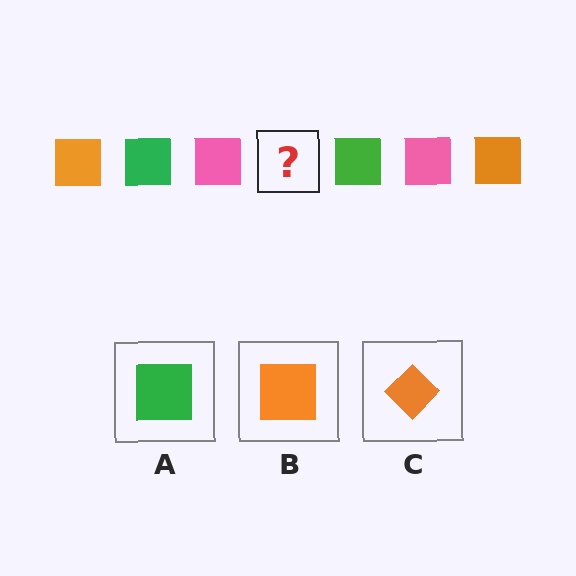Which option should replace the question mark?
Option B.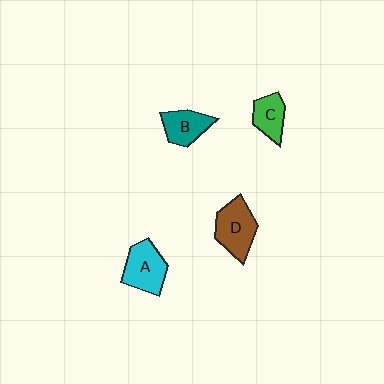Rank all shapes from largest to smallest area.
From largest to smallest: D (brown), A (cyan), B (teal), C (green).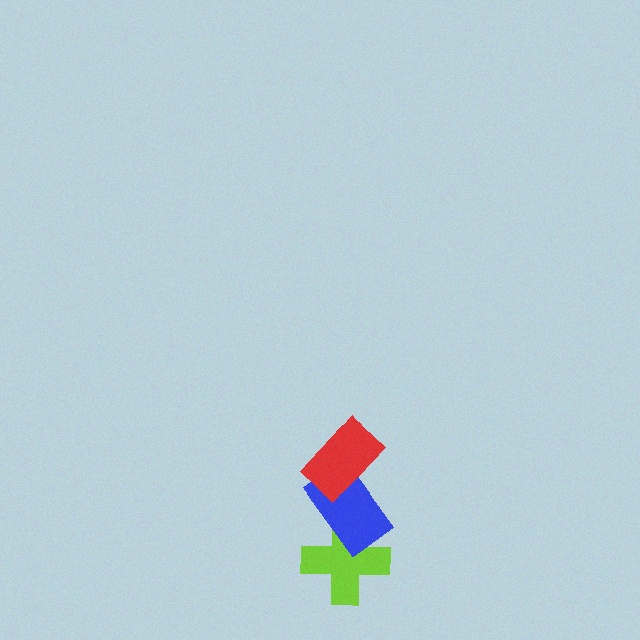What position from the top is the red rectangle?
The red rectangle is 1st from the top.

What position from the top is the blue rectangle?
The blue rectangle is 2nd from the top.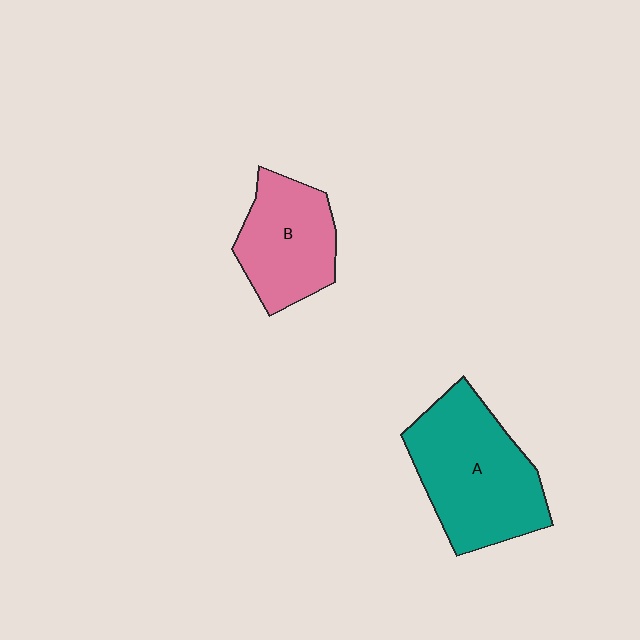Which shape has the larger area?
Shape A (teal).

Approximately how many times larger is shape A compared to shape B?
Approximately 1.5 times.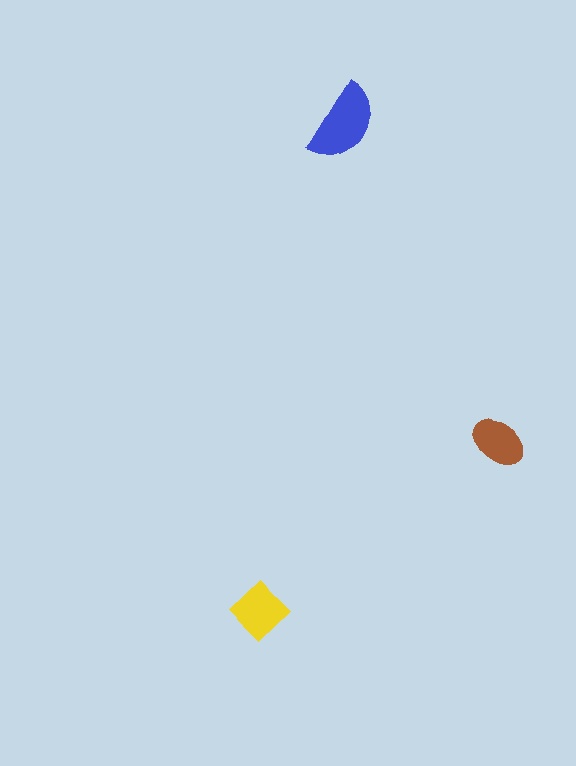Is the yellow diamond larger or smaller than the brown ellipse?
Larger.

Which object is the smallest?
The brown ellipse.